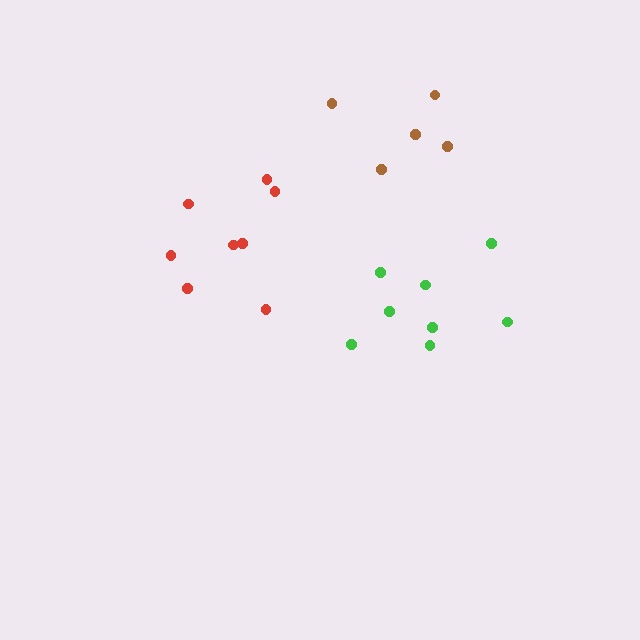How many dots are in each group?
Group 1: 8 dots, Group 2: 8 dots, Group 3: 5 dots (21 total).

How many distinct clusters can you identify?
There are 3 distinct clusters.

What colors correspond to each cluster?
The clusters are colored: red, green, brown.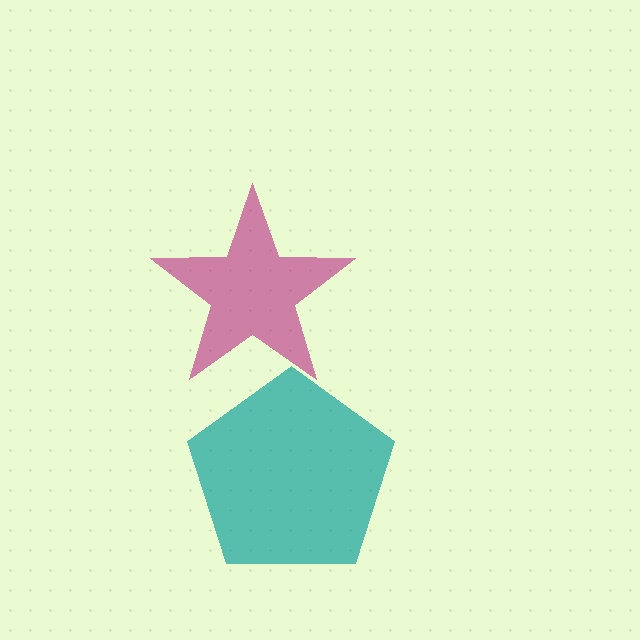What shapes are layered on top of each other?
The layered shapes are: a magenta star, a teal pentagon.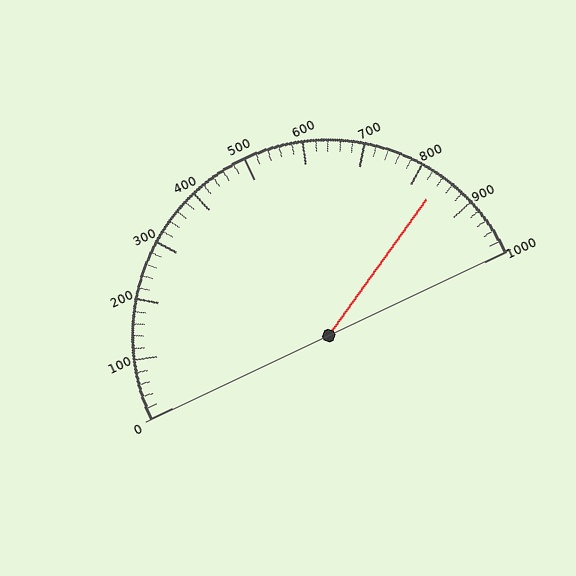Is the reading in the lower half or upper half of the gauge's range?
The reading is in the upper half of the range (0 to 1000).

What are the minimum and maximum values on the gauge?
The gauge ranges from 0 to 1000.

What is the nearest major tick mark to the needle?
The nearest major tick mark is 800.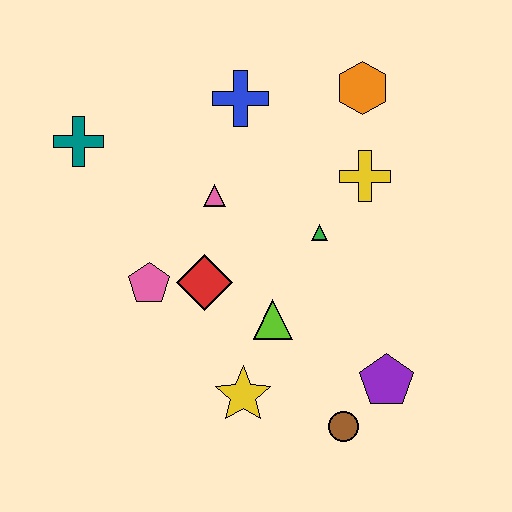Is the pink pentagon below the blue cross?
Yes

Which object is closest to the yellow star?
The lime triangle is closest to the yellow star.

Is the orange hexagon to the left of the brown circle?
No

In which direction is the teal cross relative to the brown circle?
The teal cross is above the brown circle.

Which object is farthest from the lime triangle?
The teal cross is farthest from the lime triangle.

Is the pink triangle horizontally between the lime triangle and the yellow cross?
No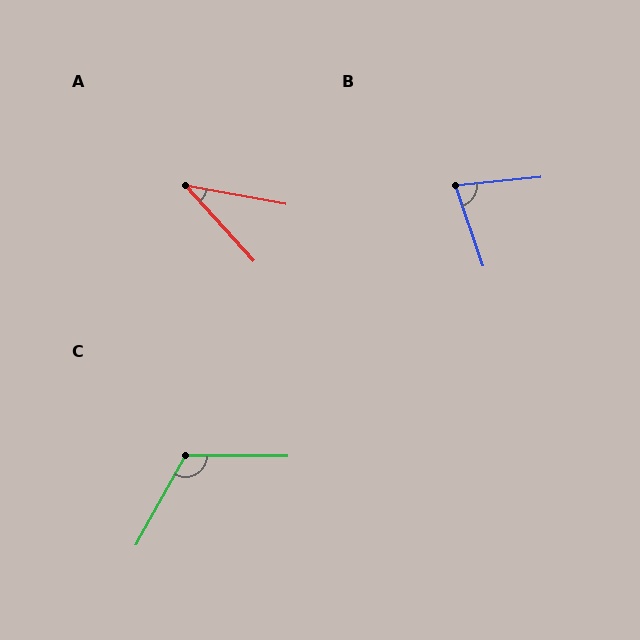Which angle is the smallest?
A, at approximately 38 degrees.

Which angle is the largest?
C, at approximately 119 degrees.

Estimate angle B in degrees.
Approximately 77 degrees.